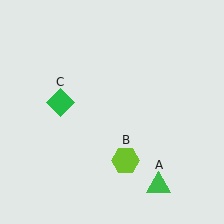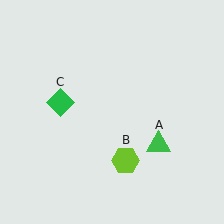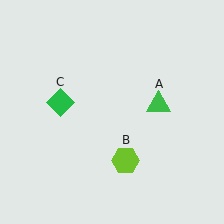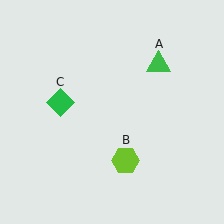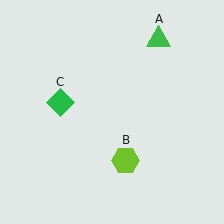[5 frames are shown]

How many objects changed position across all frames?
1 object changed position: green triangle (object A).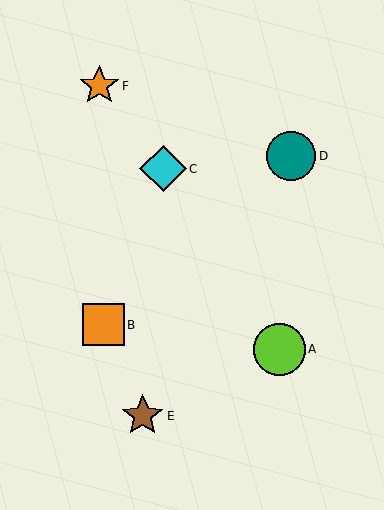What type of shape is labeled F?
Shape F is an orange star.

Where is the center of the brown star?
The center of the brown star is at (143, 416).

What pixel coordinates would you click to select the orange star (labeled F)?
Click at (99, 86) to select the orange star F.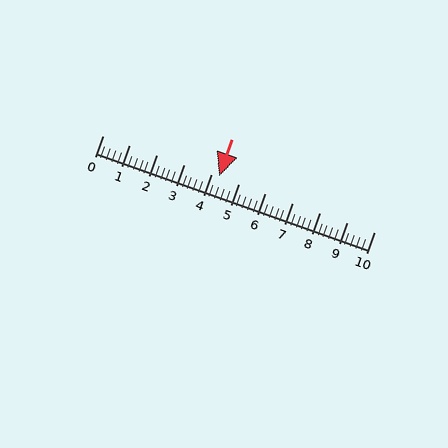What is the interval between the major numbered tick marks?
The major tick marks are spaced 1 units apart.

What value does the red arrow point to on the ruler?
The red arrow points to approximately 4.3.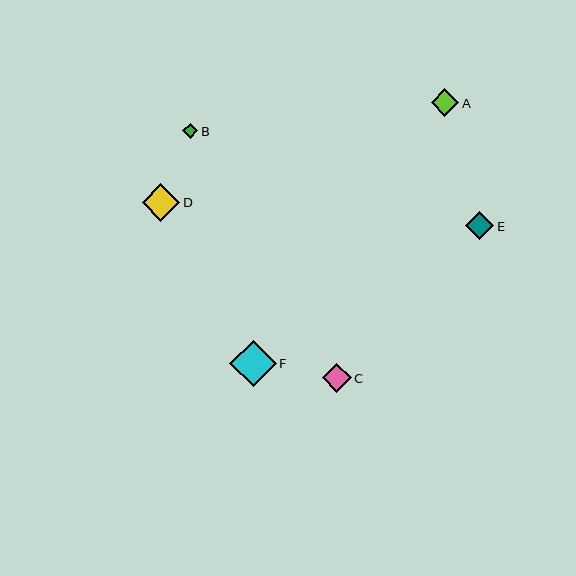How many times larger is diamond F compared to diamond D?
Diamond F is approximately 1.2 times the size of diamond D.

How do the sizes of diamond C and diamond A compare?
Diamond C and diamond A are approximately the same size.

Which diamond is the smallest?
Diamond B is the smallest with a size of approximately 15 pixels.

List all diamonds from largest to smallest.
From largest to smallest: F, D, C, E, A, B.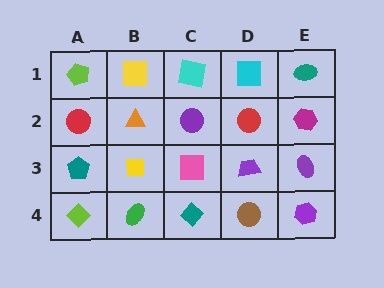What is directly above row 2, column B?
A yellow square.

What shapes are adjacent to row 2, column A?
A lime pentagon (row 1, column A), a teal pentagon (row 3, column A), an orange triangle (row 2, column B).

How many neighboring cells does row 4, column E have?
2.